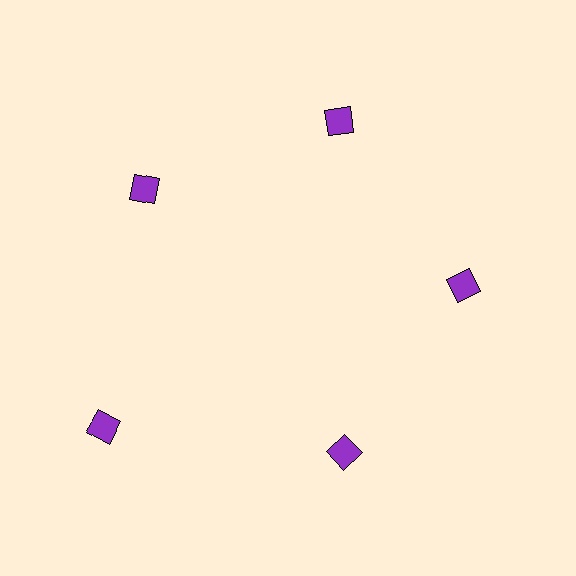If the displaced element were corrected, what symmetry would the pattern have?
It would have 5-fold rotational symmetry — the pattern would map onto itself every 72 degrees.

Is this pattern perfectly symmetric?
No. The 5 purple diamonds are arranged in a ring, but one element near the 8 o'clock position is pushed outward from the center, breaking the 5-fold rotational symmetry.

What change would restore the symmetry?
The symmetry would be restored by moving it inward, back onto the ring so that all 5 diamonds sit at equal angles and equal distance from the center.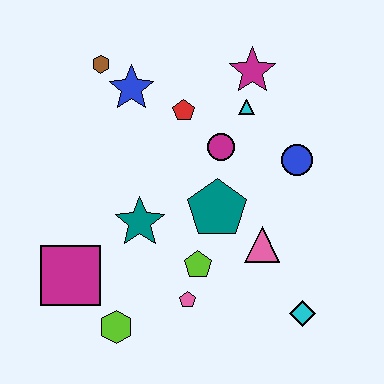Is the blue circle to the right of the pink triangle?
Yes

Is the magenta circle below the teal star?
No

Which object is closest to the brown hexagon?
The blue star is closest to the brown hexagon.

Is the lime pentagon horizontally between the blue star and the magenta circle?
Yes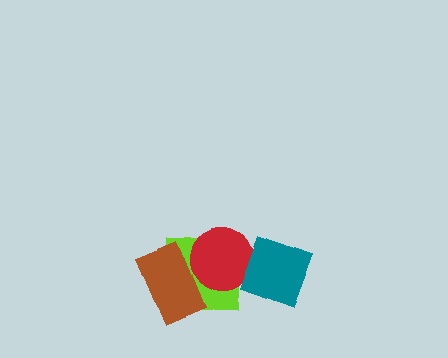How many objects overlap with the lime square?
2 objects overlap with the lime square.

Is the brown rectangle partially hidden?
No, no other shape covers it.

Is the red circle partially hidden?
Yes, it is partially covered by another shape.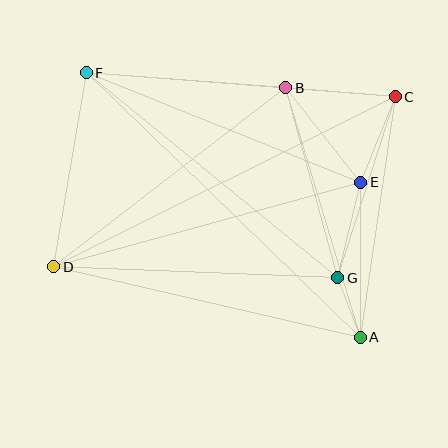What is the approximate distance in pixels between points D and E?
The distance between D and E is approximately 319 pixels.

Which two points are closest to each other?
Points A and G are closest to each other.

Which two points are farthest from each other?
Points C and D are farthest from each other.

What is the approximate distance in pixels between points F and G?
The distance between F and G is approximately 325 pixels.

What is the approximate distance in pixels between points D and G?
The distance between D and G is approximately 284 pixels.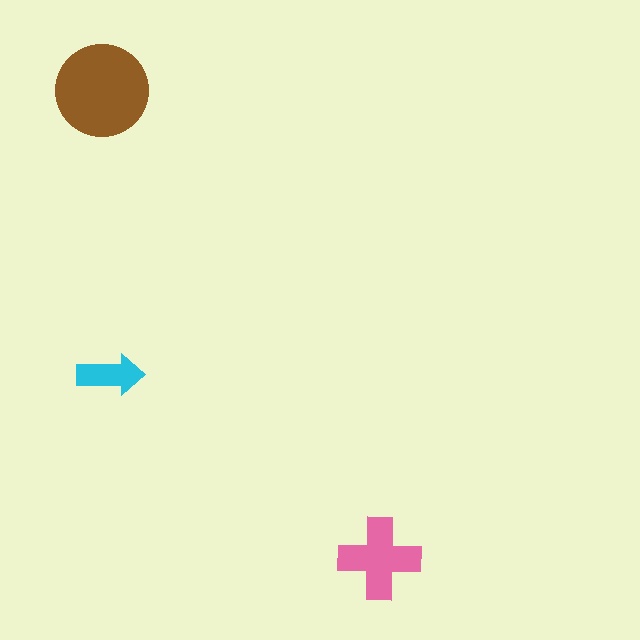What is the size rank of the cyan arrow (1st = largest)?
3rd.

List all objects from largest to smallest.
The brown circle, the pink cross, the cyan arrow.